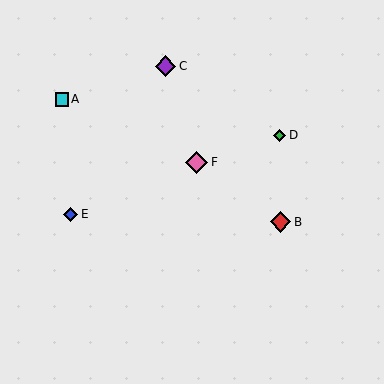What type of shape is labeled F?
Shape F is a pink diamond.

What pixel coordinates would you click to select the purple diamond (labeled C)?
Click at (166, 66) to select the purple diamond C.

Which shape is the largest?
The pink diamond (labeled F) is the largest.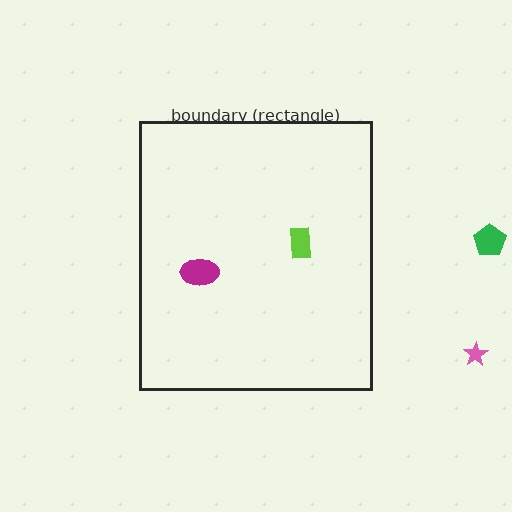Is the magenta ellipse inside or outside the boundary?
Inside.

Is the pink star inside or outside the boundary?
Outside.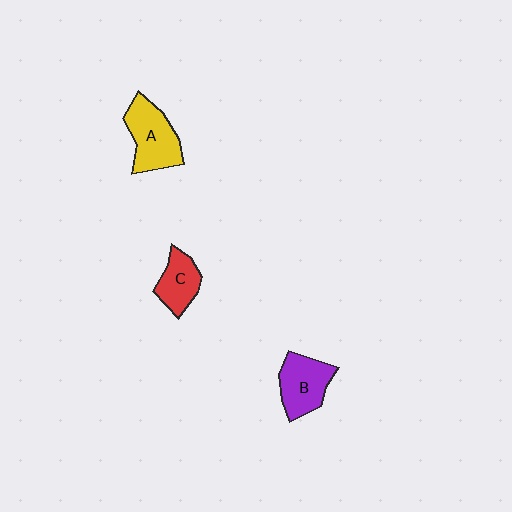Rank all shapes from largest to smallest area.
From largest to smallest: A (yellow), B (purple), C (red).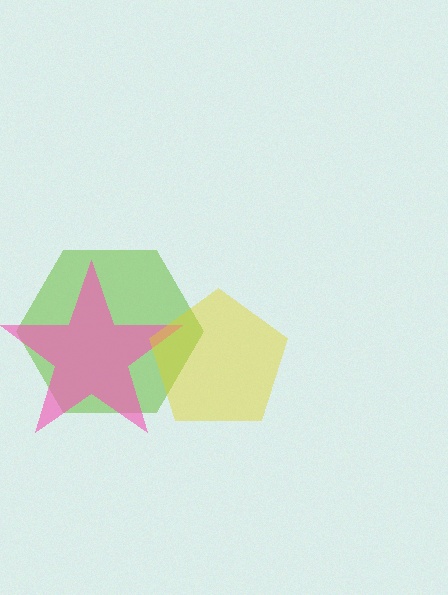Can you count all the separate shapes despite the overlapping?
Yes, there are 3 separate shapes.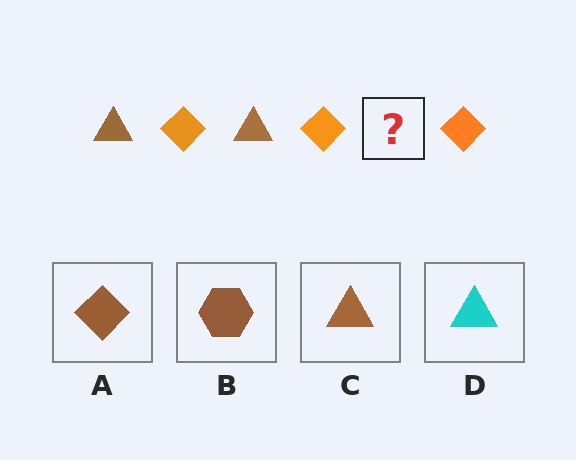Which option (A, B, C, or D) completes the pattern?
C.